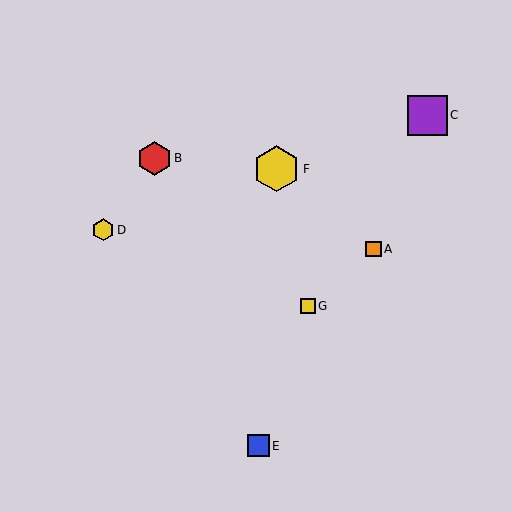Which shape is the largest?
The yellow hexagon (labeled F) is the largest.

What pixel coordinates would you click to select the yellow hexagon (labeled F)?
Click at (277, 169) to select the yellow hexagon F.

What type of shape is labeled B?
Shape B is a red hexagon.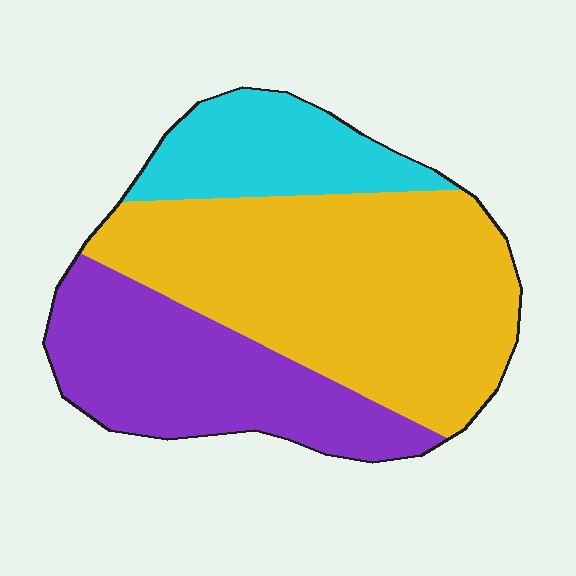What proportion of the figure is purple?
Purple covers about 30% of the figure.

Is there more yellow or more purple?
Yellow.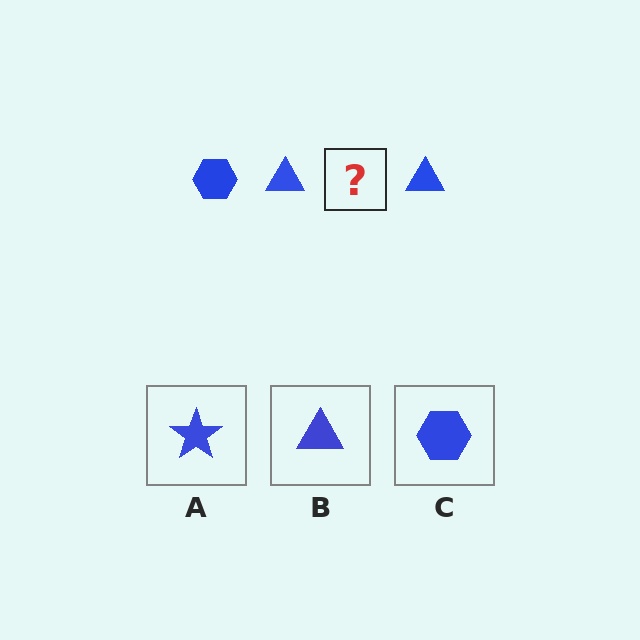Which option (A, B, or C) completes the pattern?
C.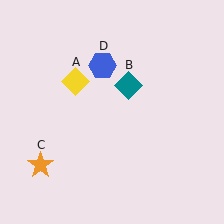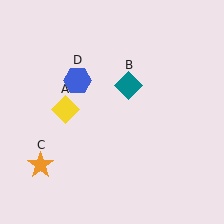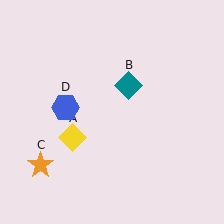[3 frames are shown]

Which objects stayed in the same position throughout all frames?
Teal diamond (object B) and orange star (object C) remained stationary.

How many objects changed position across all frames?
2 objects changed position: yellow diamond (object A), blue hexagon (object D).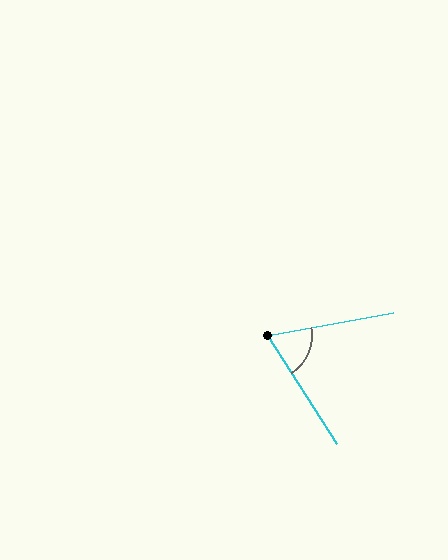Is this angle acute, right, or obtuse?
It is acute.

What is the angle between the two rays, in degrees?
Approximately 68 degrees.